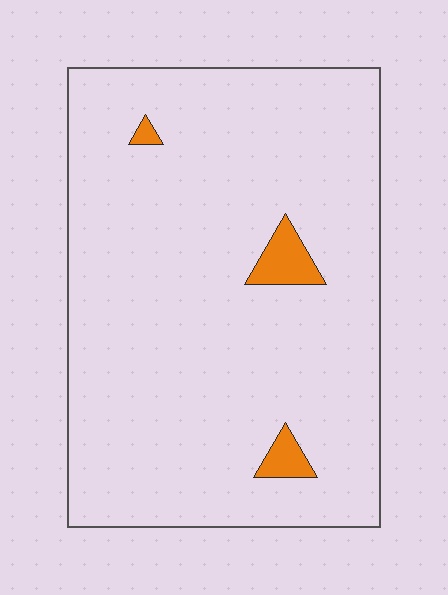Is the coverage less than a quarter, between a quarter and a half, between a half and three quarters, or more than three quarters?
Less than a quarter.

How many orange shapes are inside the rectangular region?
3.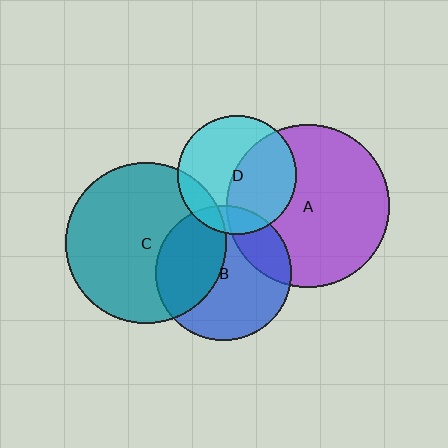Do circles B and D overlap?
Yes.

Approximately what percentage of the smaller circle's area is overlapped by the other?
Approximately 15%.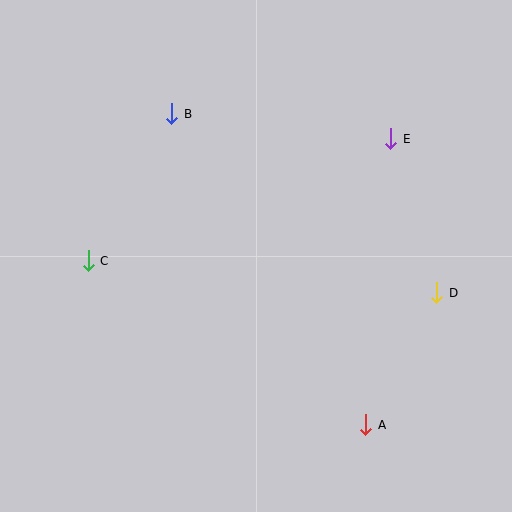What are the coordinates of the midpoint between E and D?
The midpoint between E and D is at (414, 216).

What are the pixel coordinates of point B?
Point B is at (172, 114).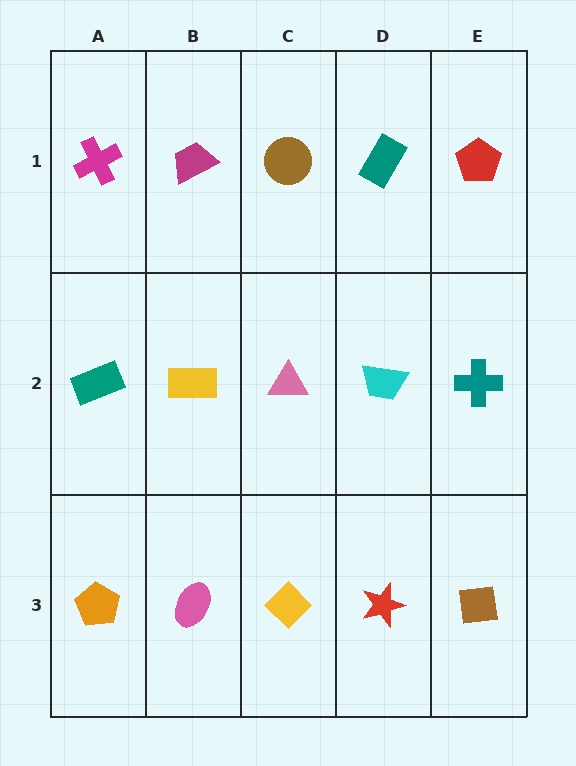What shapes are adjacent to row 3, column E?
A teal cross (row 2, column E), a red star (row 3, column D).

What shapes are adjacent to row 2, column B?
A magenta trapezoid (row 1, column B), a pink ellipse (row 3, column B), a teal rectangle (row 2, column A), a pink triangle (row 2, column C).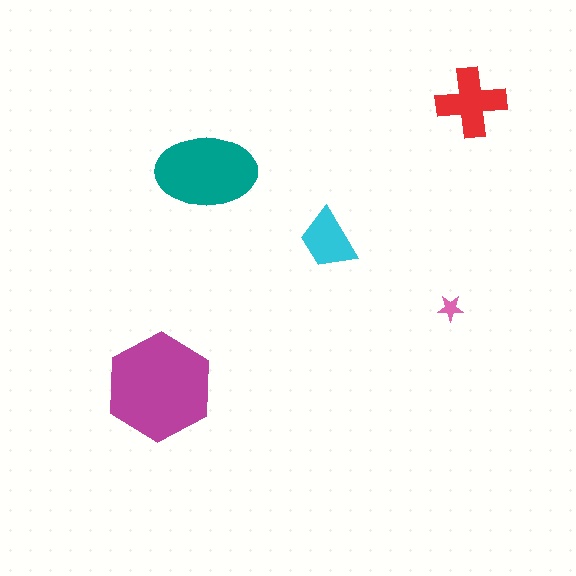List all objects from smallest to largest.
The pink star, the cyan trapezoid, the red cross, the teal ellipse, the magenta hexagon.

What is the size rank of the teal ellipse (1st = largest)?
2nd.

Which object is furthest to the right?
The red cross is rightmost.